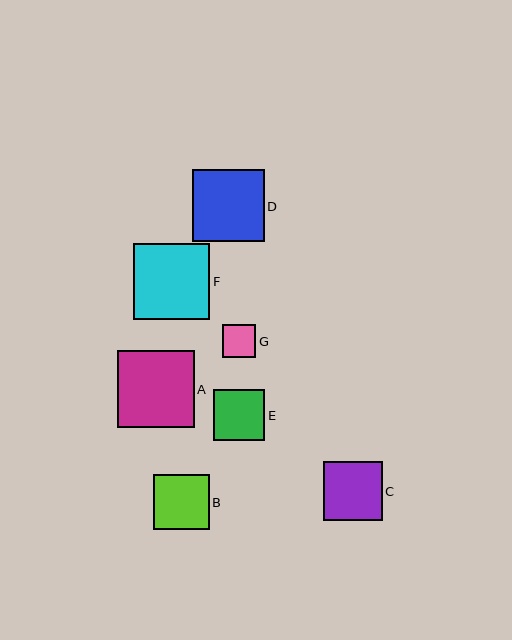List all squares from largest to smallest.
From largest to smallest: A, F, D, C, B, E, G.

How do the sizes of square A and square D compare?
Square A and square D are approximately the same size.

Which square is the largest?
Square A is the largest with a size of approximately 77 pixels.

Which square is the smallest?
Square G is the smallest with a size of approximately 33 pixels.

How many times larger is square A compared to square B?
Square A is approximately 1.4 times the size of square B.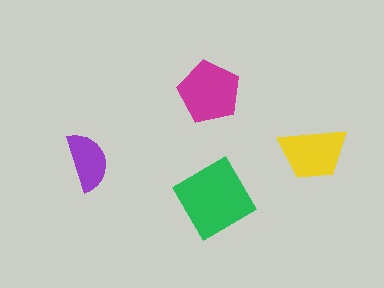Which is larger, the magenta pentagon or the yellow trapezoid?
The magenta pentagon.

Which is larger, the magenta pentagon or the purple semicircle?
The magenta pentagon.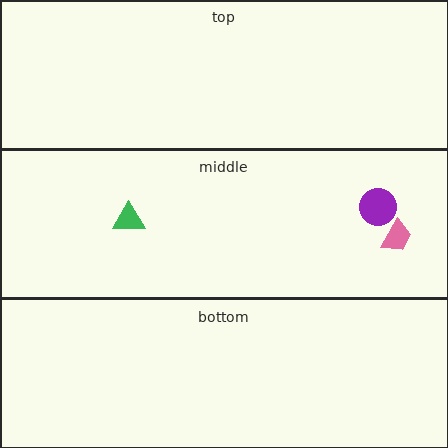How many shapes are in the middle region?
3.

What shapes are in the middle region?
The green triangle, the purple circle, the pink trapezoid.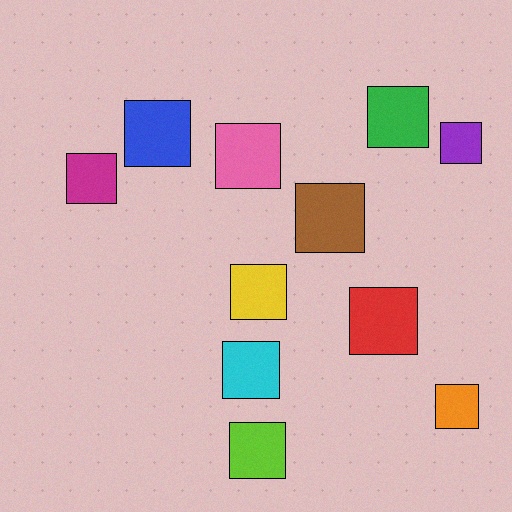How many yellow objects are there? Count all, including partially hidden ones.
There is 1 yellow object.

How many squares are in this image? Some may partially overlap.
There are 11 squares.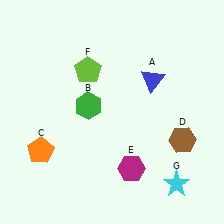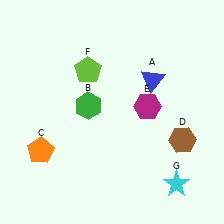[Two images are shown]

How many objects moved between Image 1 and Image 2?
1 object moved between the two images.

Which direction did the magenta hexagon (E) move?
The magenta hexagon (E) moved up.